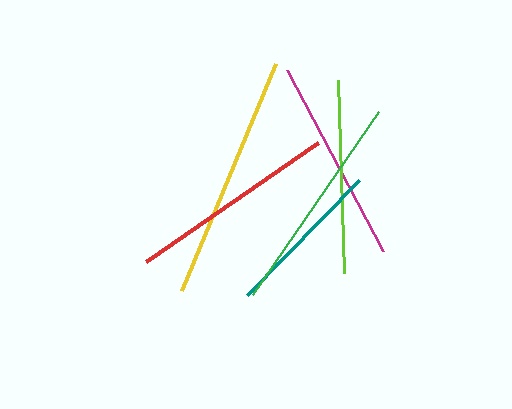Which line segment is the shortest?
The teal line is the shortest at approximately 161 pixels.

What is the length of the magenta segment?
The magenta segment is approximately 205 pixels long.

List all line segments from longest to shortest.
From longest to shortest: yellow, green, red, magenta, lime, teal.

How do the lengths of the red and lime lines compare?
The red and lime lines are approximately the same length.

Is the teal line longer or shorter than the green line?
The green line is longer than the teal line.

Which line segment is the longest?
The yellow line is the longest at approximately 246 pixels.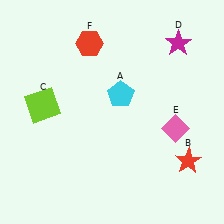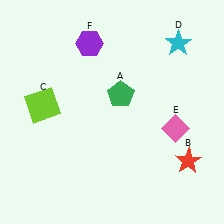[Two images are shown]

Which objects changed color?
A changed from cyan to green. D changed from magenta to cyan. F changed from red to purple.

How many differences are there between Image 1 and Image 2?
There are 3 differences between the two images.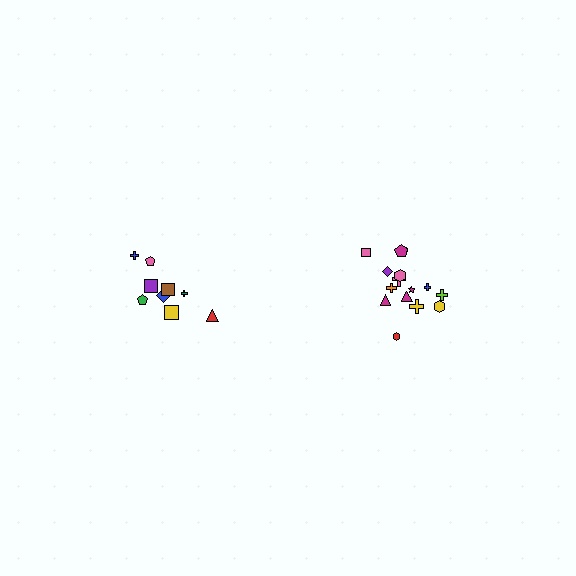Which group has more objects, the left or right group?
The right group.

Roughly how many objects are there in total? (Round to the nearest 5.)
Roughly 25 objects in total.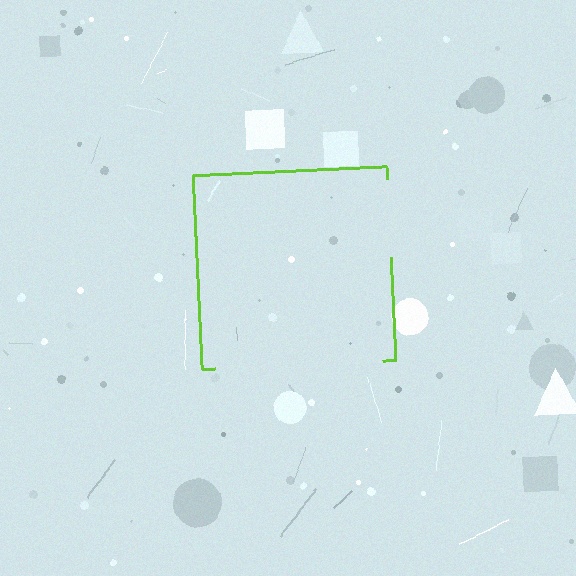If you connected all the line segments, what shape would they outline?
They would outline a square.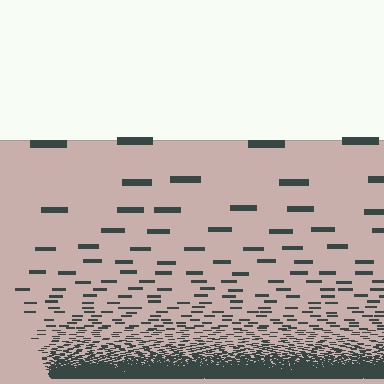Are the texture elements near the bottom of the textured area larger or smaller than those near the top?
Smaller. The gradient is inverted — elements near the bottom are smaller and denser.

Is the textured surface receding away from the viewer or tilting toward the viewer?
The surface appears to tilt toward the viewer. Texture elements get larger and sparser toward the top.